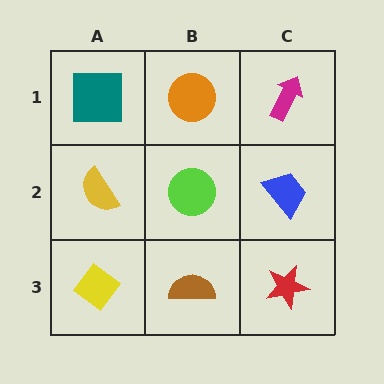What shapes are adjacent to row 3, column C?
A blue trapezoid (row 2, column C), a brown semicircle (row 3, column B).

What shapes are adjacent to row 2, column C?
A magenta arrow (row 1, column C), a red star (row 3, column C), a lime circle (row 2, column B).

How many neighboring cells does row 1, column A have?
2.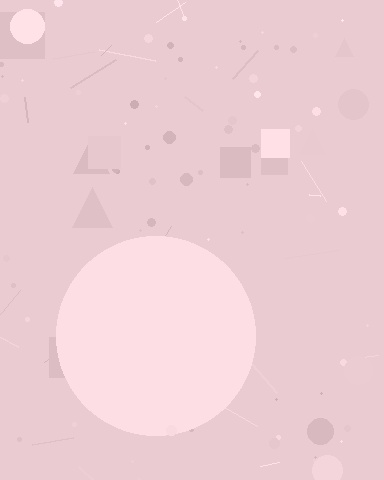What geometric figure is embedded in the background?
A circle is embedded in the background.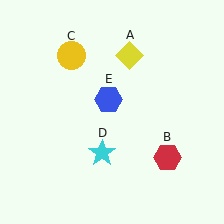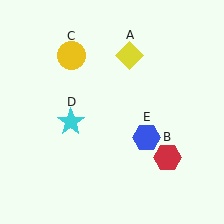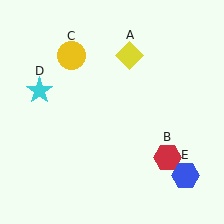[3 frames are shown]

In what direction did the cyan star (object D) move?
The cyan star (object D) moved up and to the left.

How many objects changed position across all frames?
2 objects changed position: cyan star (object D), blue hexagon (object E).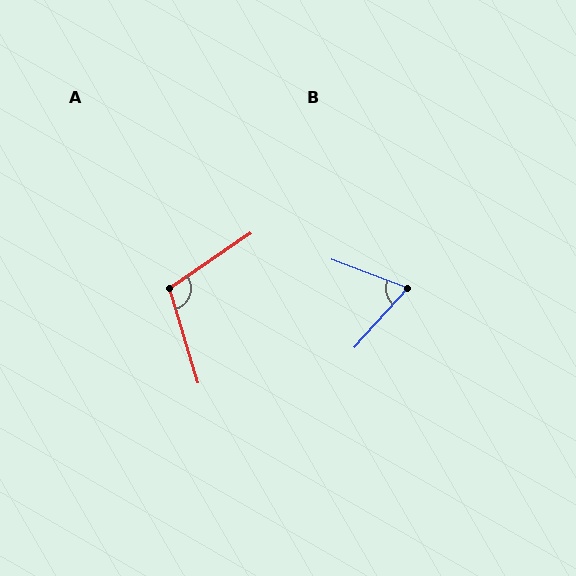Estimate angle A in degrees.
Approximately 108 degrees.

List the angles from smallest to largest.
B (69°), A (108°).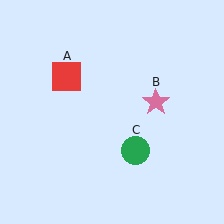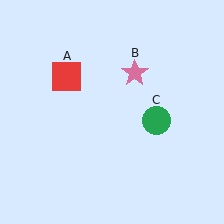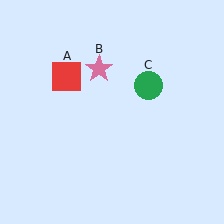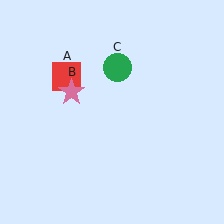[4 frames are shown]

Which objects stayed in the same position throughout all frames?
Red square (object A) remained stationary.